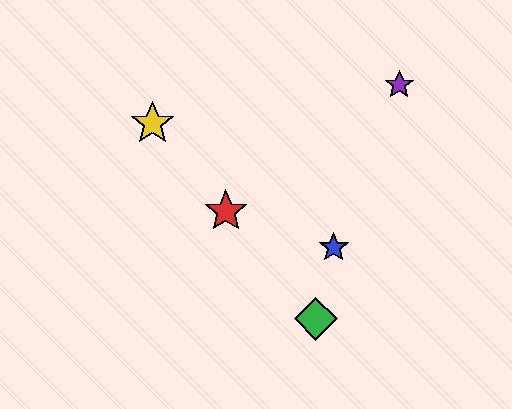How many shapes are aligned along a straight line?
3 shapes (the red star, the green diamond, the yellow star) are aligned along a straight line.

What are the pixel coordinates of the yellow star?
The yellow star is at (153, 124).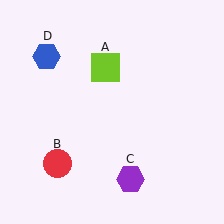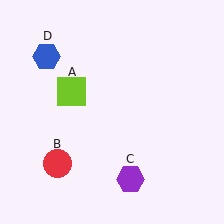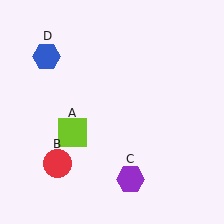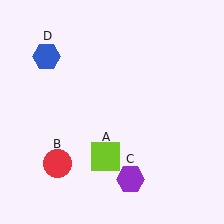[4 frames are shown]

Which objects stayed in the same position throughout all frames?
Red circle (object B) and purple hexagon (object C) and blue hexagon (object D) remained stationary.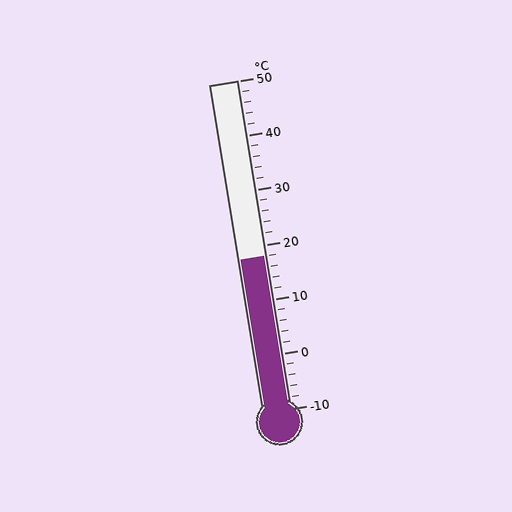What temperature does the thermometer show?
The thermometer shows approximately 18°C.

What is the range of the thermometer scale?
The thermometer scale ranges from -10°C to 50°C.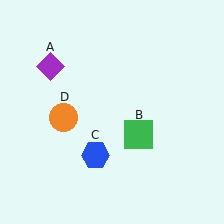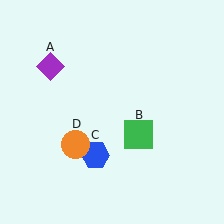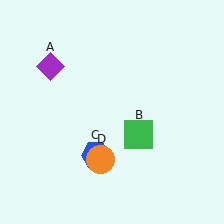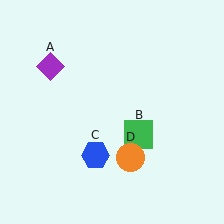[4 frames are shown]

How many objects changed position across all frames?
1 object changed position: orange circle (object D).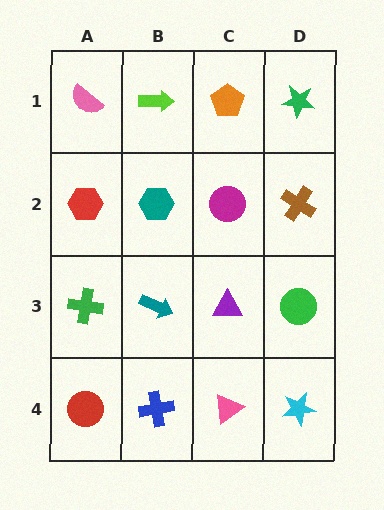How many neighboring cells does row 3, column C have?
4.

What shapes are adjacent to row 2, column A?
A pink semicircle (row 1, column A), a green cross (row 3, column A), a teal hexagon (row 2, column B).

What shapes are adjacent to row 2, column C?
An orange pentagon (row 1, column C), a purple triangle (row 3, column C), a teal hexagon (row 2, column B), a brown cross (row 2, column D).